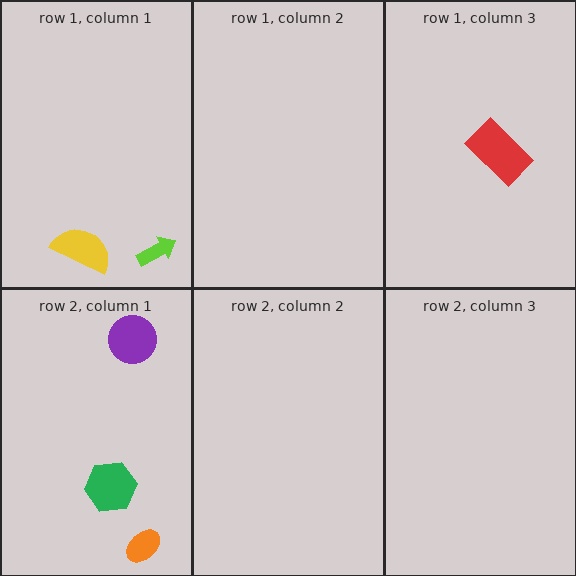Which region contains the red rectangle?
The row 1, column 3 region.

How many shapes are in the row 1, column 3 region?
1.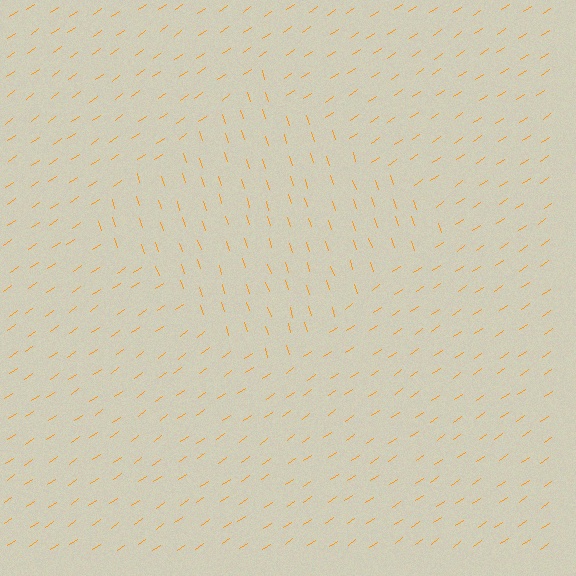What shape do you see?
I see a diamond.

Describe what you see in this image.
The image is filled with small orange line segments. A diamond region in the image has lines oriented differently from the surrounding lines, creating a visible texture boundary.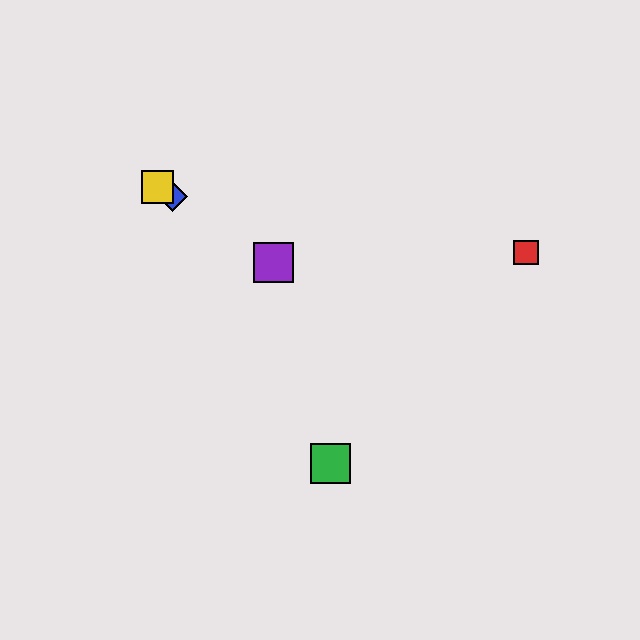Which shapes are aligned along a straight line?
The blue diamond, the yellow square, the purple square are aligned along a straight line.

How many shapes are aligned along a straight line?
3 shapes (the blue diamond, the yellow square, the purple square) are aligned along a straight line.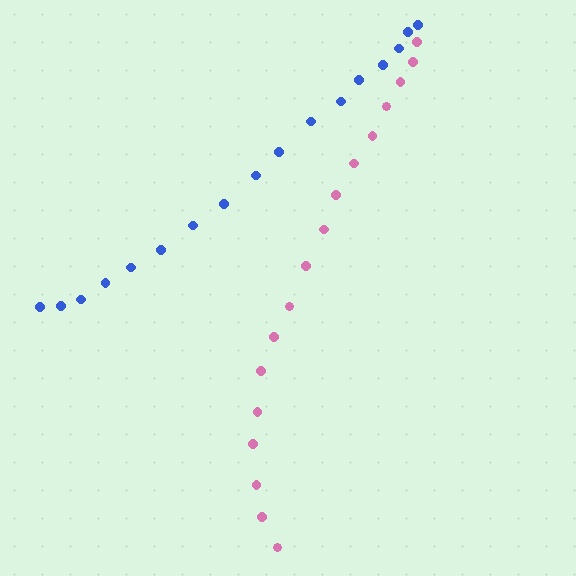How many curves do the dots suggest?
There are 2 distinct paths.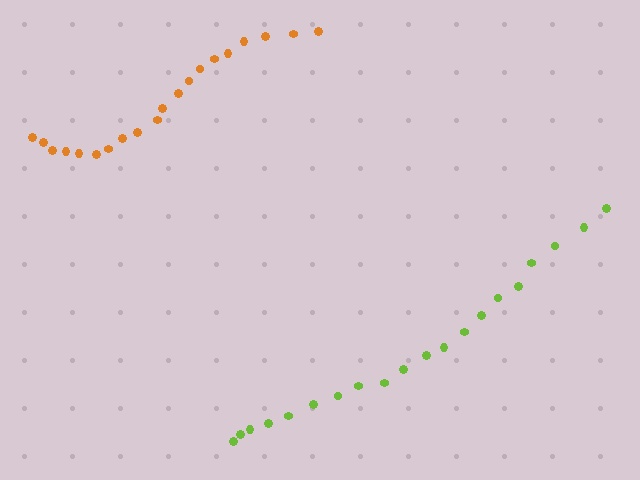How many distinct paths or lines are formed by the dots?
There are 2 distinct paths.